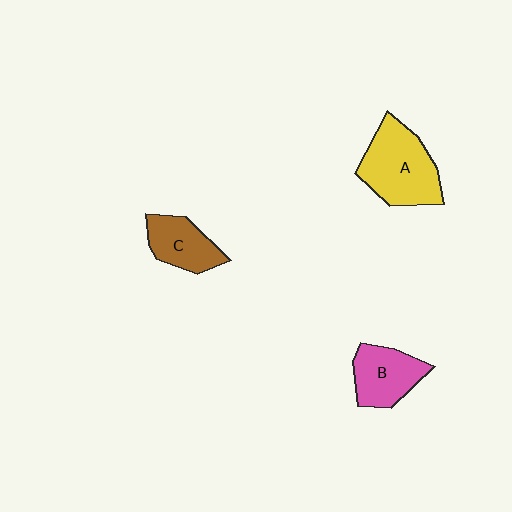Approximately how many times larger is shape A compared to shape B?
Approximately 1.5 times.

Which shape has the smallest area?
Shape C (brown).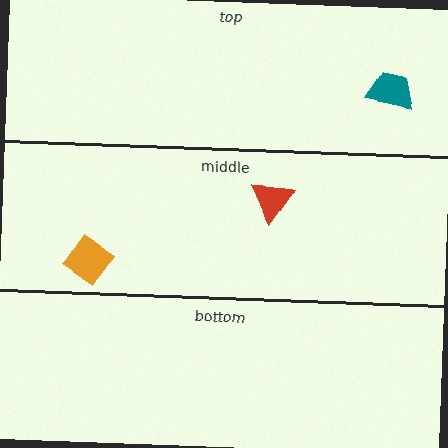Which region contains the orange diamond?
The middle region.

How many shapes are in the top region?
1.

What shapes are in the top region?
The teal trapezoid.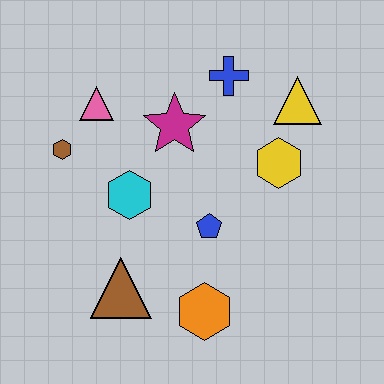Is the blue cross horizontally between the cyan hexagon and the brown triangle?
No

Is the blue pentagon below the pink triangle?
Yes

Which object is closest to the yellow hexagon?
The yellow triangle is closest to the yellow hexagon.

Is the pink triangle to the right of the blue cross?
No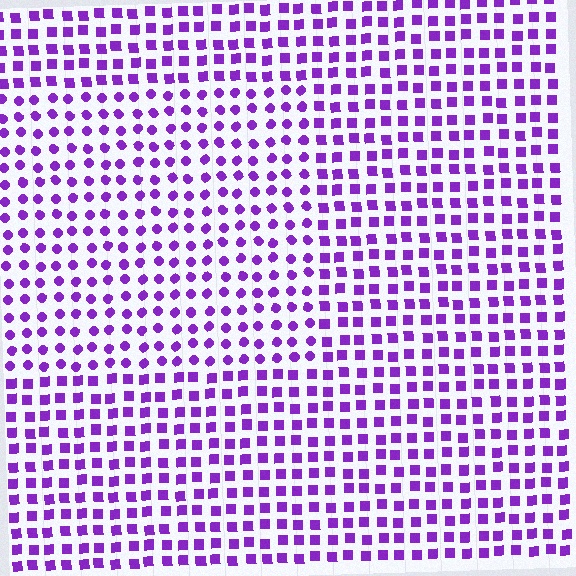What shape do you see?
I see a rectangle.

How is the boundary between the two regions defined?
The boundary is defined by a change in element shape: circles inside vs. squares outside. All elements share the same color and spacing.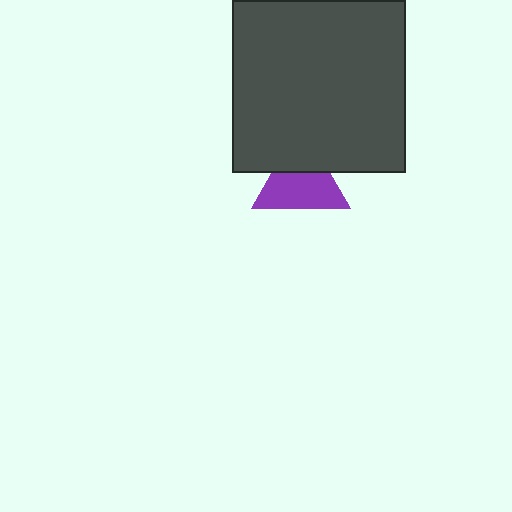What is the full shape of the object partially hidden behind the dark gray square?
The partially hidden object is a purple triangle.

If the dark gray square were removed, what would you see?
You would see the complete purple triangle.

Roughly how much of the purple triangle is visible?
Most of it is visible (roughly 65%).